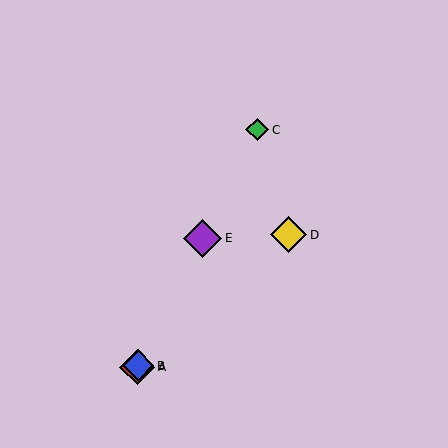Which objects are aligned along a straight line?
Objects A, B, C, E are aligned along a straight line.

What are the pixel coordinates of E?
Object E is at (202, 238).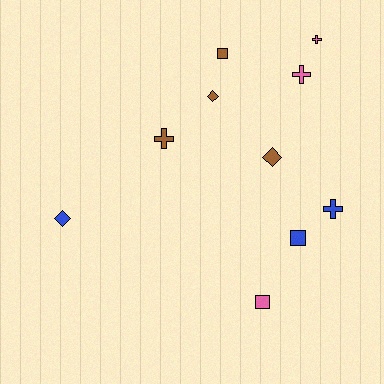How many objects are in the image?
There are 10 objects.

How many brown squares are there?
There is 1 brown square.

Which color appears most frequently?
Brown, with 4 objects.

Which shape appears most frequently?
Cross, with 4 objects.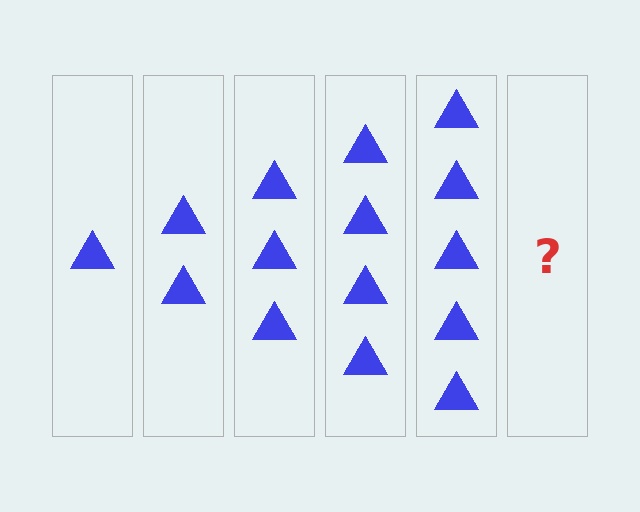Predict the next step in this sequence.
The next step is 6 triangles.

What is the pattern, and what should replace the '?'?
The pattern is that each step adds one more triangle. The '?' should be 6 triangles.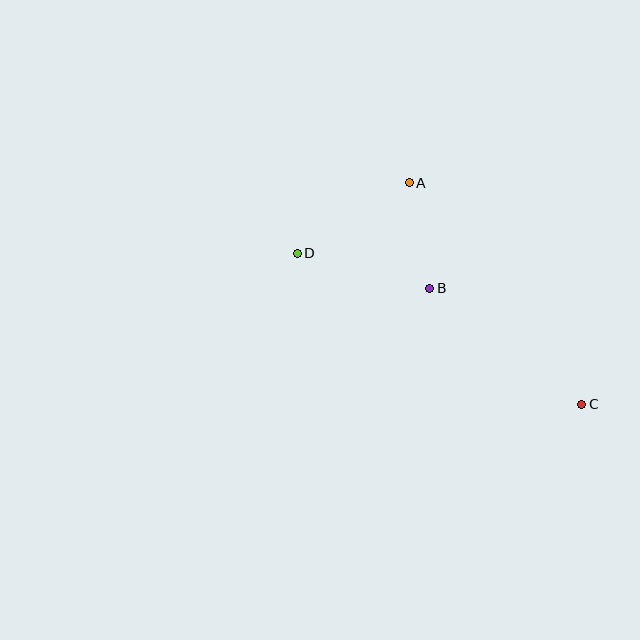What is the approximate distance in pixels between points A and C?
The distance between A and C is approximately 281 pixels.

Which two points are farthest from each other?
Points C and D are farthest from each other.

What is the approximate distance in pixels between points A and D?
The distance between A and D is approximately 132 pixels.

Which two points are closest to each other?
Points A and B are closest to each other.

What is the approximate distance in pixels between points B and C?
The distance between B and C is approximately 191 pixels.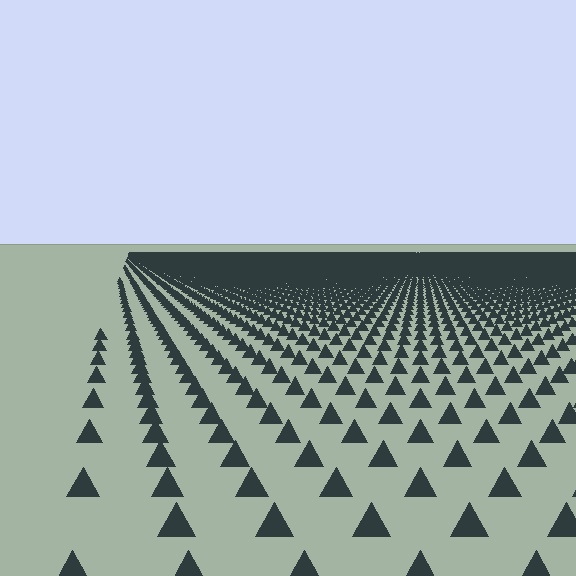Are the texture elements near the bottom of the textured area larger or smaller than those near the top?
Larger. Near the bottom, elements are closer to the viewer and appear at a bigger on-screen size.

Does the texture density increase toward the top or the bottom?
Density increases toward the top.